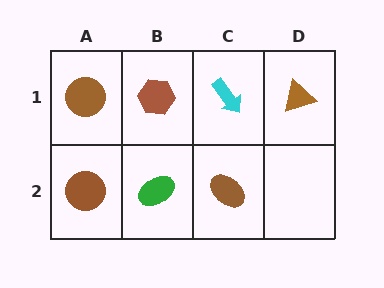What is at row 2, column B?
A green ellipse.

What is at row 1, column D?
A brown triangle.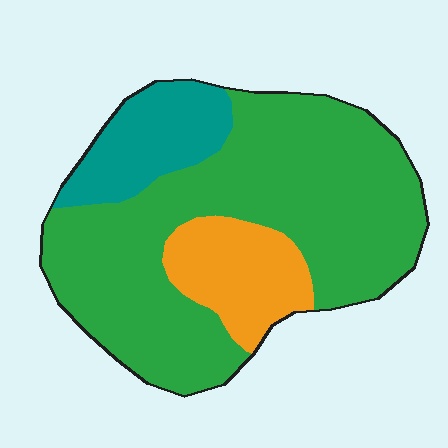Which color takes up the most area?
Green, at roughly 70%.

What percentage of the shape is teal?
Teal covers around 15% of the shape.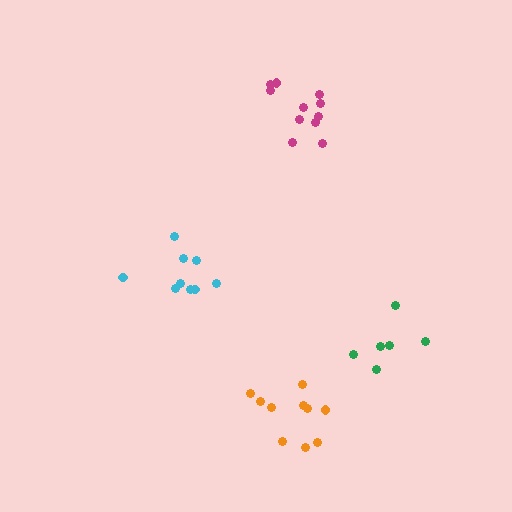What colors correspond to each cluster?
The clusters are colored: magenta, orange, green, cyan.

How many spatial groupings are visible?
There are 4 spatial groupings.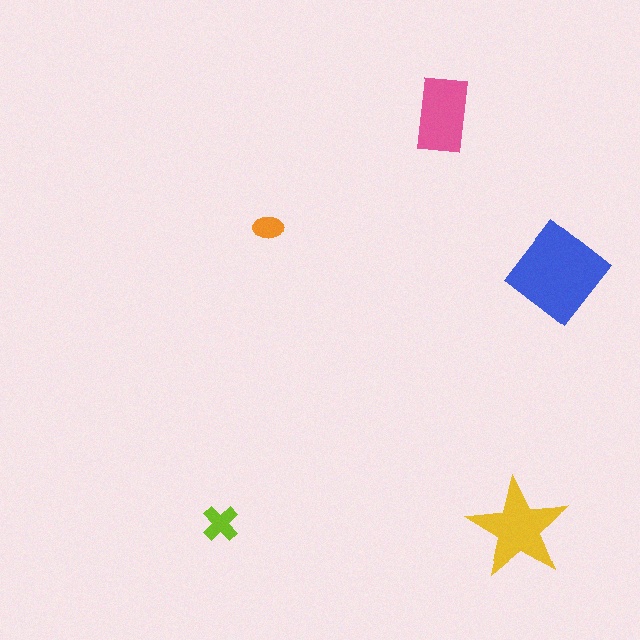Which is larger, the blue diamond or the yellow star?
The blue diamond.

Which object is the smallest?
The orange ellipse.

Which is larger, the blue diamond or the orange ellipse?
The blue diamond.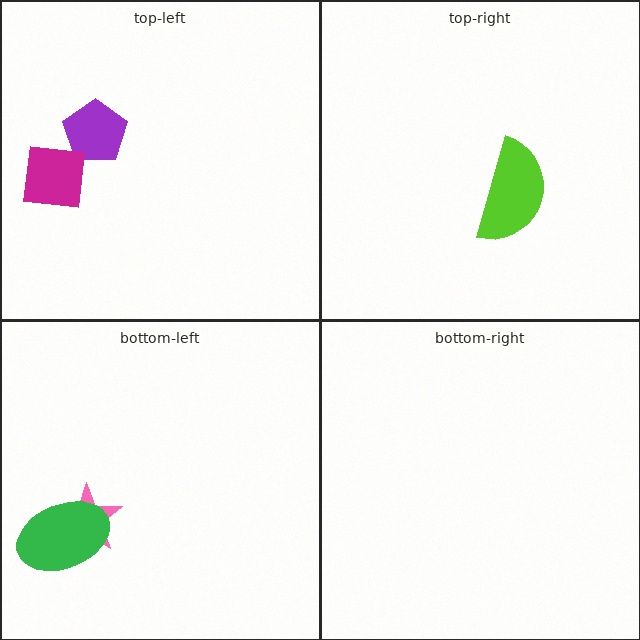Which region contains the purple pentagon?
The top-left region.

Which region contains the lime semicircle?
The top-right region.